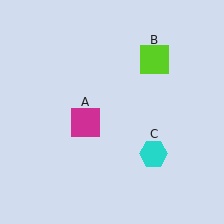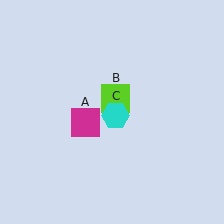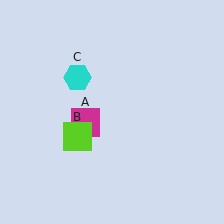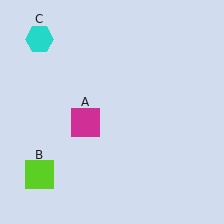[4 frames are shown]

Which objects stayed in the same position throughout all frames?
Magenta square (object A) remained stationary.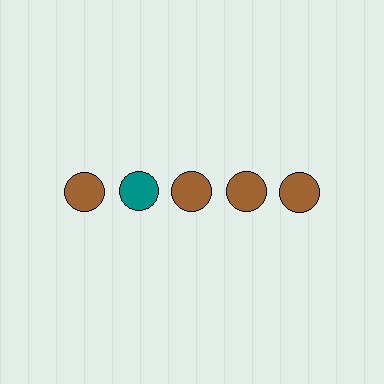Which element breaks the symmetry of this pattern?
The teal circle in the top row, second from left column breaks the symmetry. All other shapes are brown circles.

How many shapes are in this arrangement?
There are 5 shapes arranged in a grid pattern.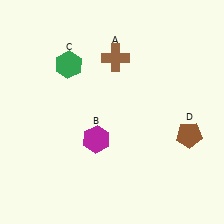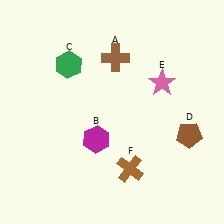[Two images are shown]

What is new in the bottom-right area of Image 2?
A brown cross (F) was added in the bottom-right area of Image 2.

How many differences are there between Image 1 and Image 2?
There are 2 differences between the two images.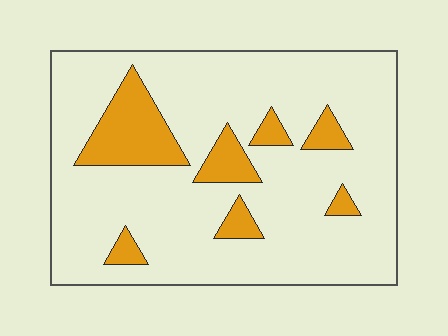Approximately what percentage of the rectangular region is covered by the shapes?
Approximately 15%.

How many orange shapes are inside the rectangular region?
7.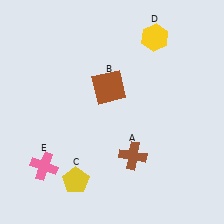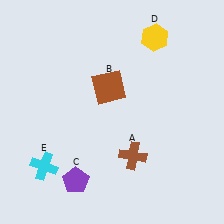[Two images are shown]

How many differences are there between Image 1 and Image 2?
There are 2 differences between the two images.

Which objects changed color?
C changed from yellow to purple. E changed from pink to cyan.